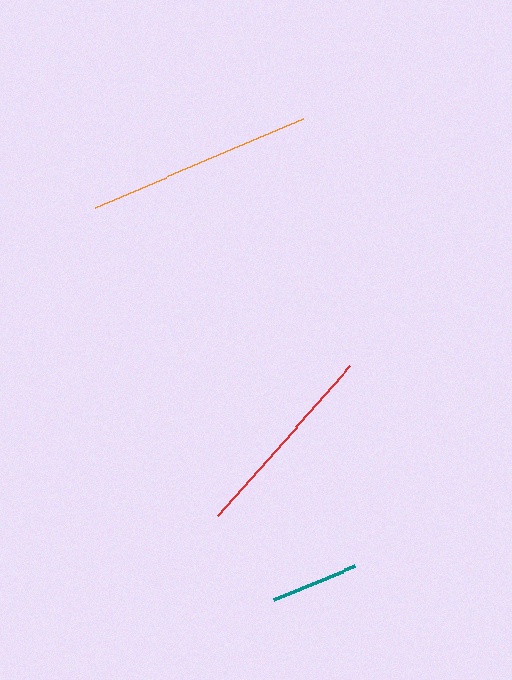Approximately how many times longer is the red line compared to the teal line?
The red line is approximately 2.3 times the length of the teal line.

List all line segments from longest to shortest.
From longest to shortest: orange, red, teal.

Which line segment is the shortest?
The teal line is the shortest at approximately 87 pixels.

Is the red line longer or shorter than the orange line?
The orange line is longer than the red line.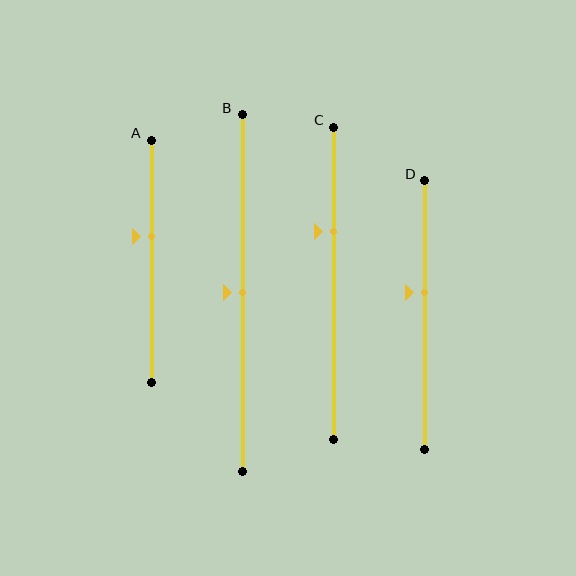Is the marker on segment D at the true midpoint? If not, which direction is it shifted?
No, the marker on segment D is shifted upward by about 9% of the segment length.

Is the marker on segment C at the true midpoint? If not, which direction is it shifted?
No, the marker on segment C is shifted upward by about 17% of the segment length.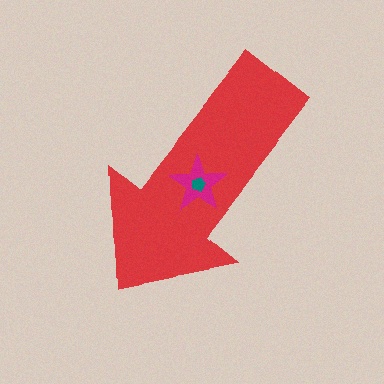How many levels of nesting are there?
3.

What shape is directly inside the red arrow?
The magenta star.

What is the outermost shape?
The red arrow.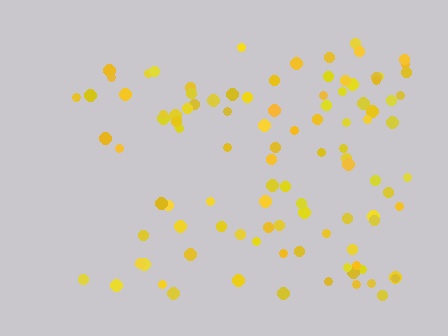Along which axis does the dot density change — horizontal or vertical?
Horizontal.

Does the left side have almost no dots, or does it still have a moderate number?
Still a moderate number, just noticeably fewer than the right.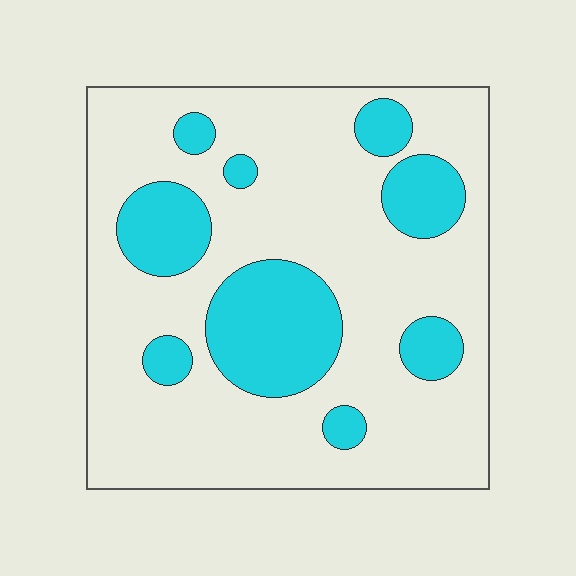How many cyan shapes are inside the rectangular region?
9.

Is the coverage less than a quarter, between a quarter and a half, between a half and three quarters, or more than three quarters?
Less than a quarter.